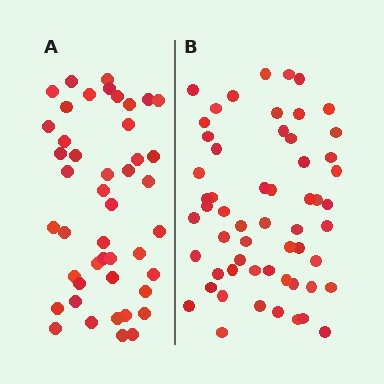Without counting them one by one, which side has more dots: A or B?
Region B (the right region) has more dots.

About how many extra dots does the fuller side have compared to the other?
Region B has roughly 12 or so more dots than region A.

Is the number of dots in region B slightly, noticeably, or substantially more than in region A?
Region B has noticeably more, but not dramatically so. The ratio is roughly 1.3 to 1.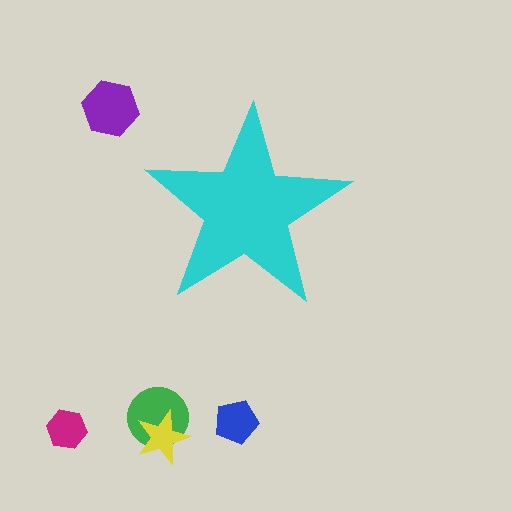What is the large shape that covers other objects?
A cyan star.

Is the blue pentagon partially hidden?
No, the blue pentagon is fully visible.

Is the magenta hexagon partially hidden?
No, the magenta hexagon is fully visible.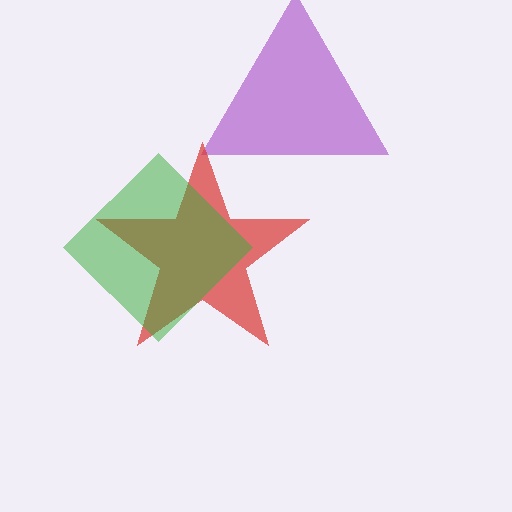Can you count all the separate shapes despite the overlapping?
Yes, there are 3 separate shapes.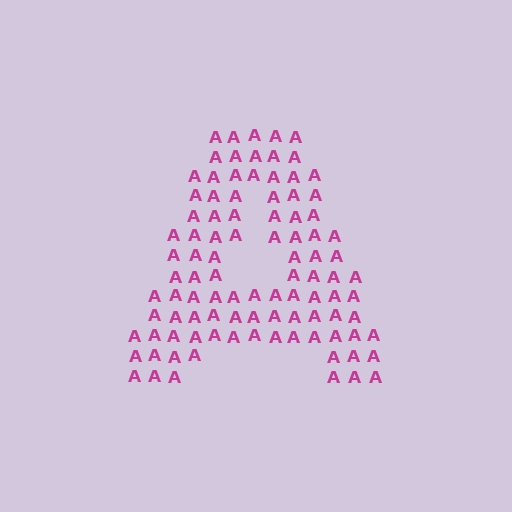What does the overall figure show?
The overall figure shows the letter A.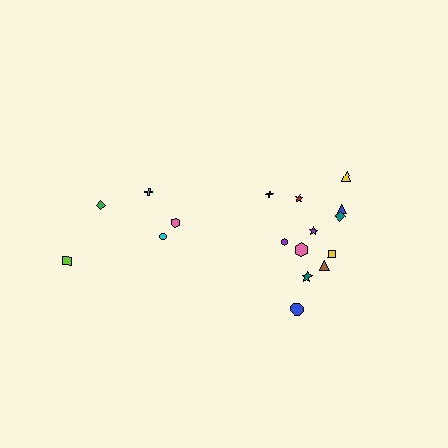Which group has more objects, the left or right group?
The right group.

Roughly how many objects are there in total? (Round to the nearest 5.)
Roughly 15 objects in total.